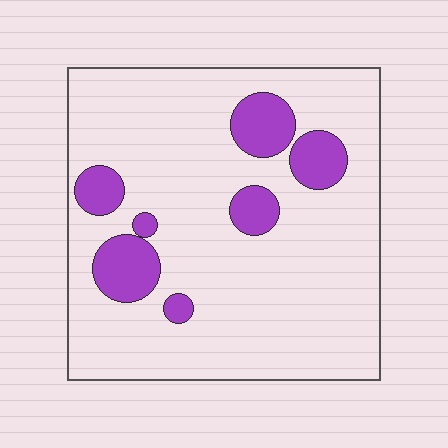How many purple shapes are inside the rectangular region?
7.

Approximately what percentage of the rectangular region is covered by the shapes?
Approximately 15%.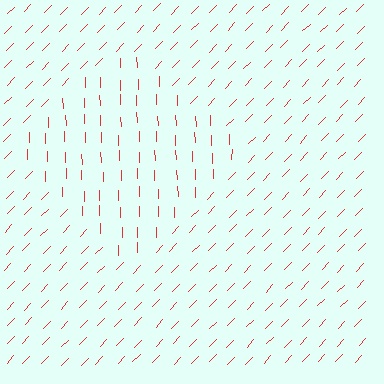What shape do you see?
I see a diamond.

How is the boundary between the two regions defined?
The boundary is defined purely by a change in line orientation (approximately 45 degrees difference). All lines are the same color and thickness.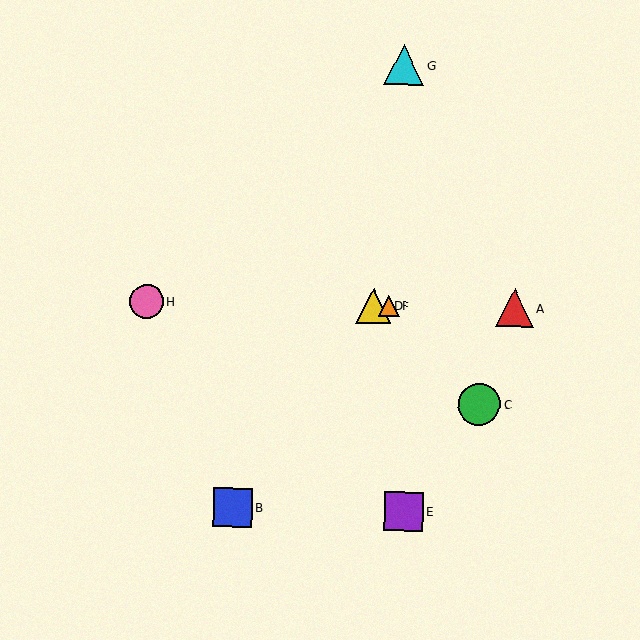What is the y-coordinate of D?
Object D is at y≈306.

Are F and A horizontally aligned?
Yes, both are at y≈306.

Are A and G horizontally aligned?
No, A is at y≈308 and G is at y≈65.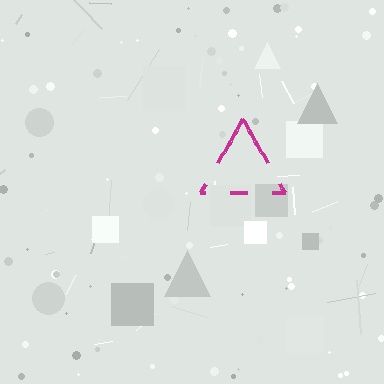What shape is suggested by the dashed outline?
The dashed outline suggests a triangle.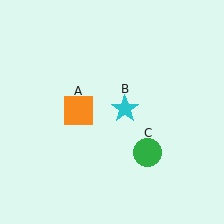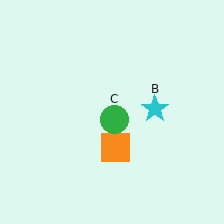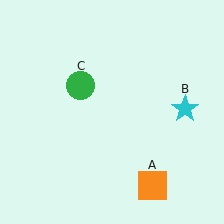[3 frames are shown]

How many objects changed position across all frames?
3 objects changed position: orange square (object A), cyan star (object B), green circle (object C).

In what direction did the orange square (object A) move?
The orange square (object A) moved down and to the right.